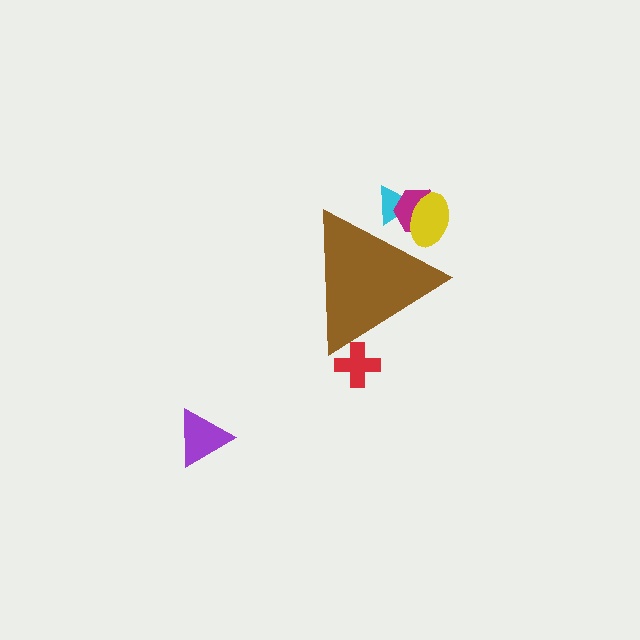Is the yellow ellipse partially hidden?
Yes, the yellow ellipse is partially hidden behind the brown triangle.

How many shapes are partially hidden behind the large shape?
4 shapes are partially hidden.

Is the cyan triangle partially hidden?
Yes, the cyan triangle is partially hidden behind the brown triangle.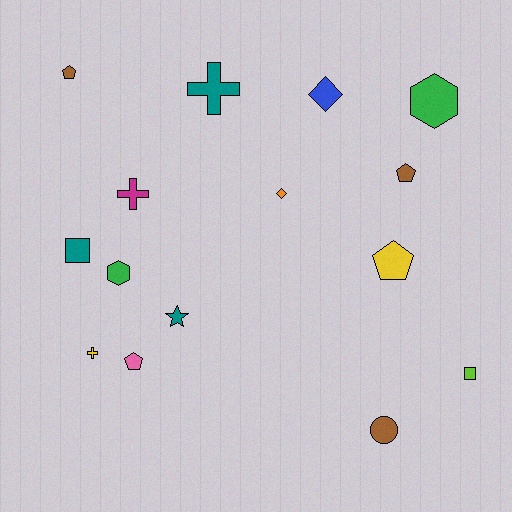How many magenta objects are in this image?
There is 1 magenta object.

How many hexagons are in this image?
There are 2 hexagons.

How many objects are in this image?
There are 15 objects.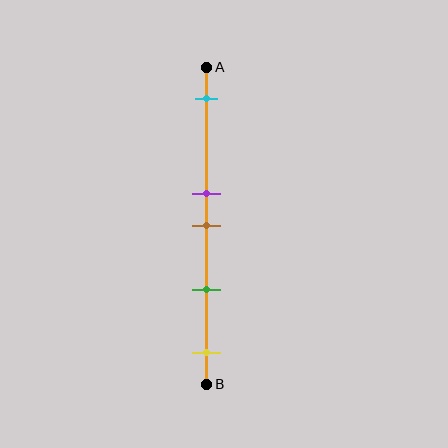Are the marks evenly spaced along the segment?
No, the marks are not evenly spaced.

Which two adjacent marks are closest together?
The purple and brown marks are the closest adjacent pair.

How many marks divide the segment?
There are 5 marks dividing the segment.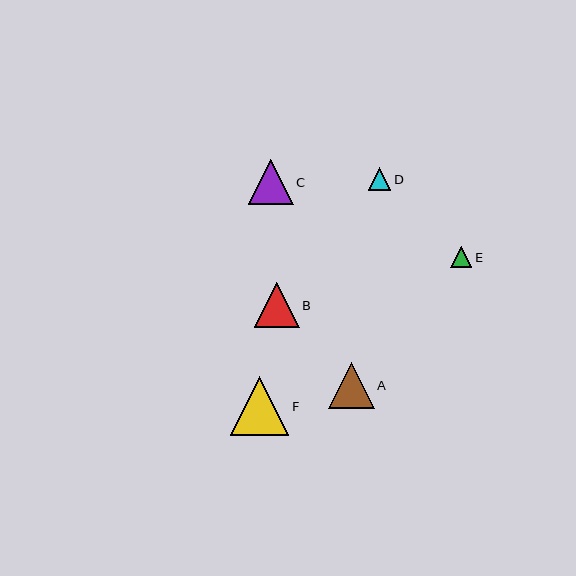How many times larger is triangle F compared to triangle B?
Triangle F is approximately 1.3 times the size of triangle B.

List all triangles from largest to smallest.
From largest to smallest: F, A, C, B, D, E.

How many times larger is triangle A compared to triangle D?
Triangle A is approximately 2.0 times the size of triangle D.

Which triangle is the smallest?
Triangle E is the smallest with a size of approximately 21 pixels.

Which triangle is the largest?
Triangle F is the largest with a size of approximately 59 pixels.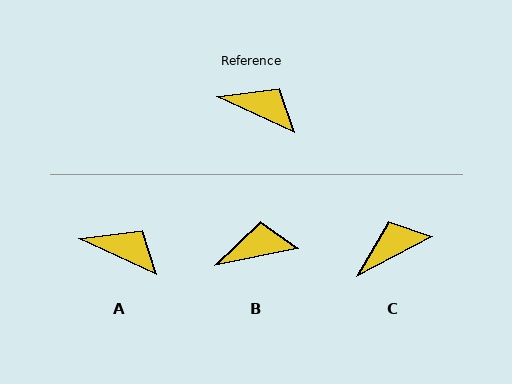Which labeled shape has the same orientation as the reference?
A.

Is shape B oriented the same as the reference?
No, it is off by about 37 degrees.